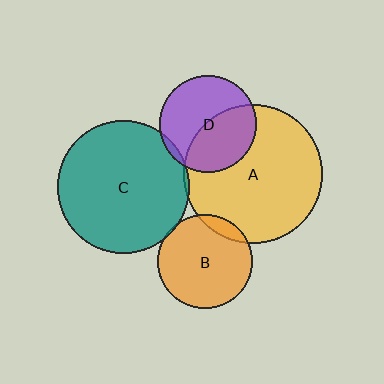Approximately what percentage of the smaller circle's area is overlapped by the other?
Approximately 45%.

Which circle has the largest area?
Circle A (yellow).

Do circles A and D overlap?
Yes.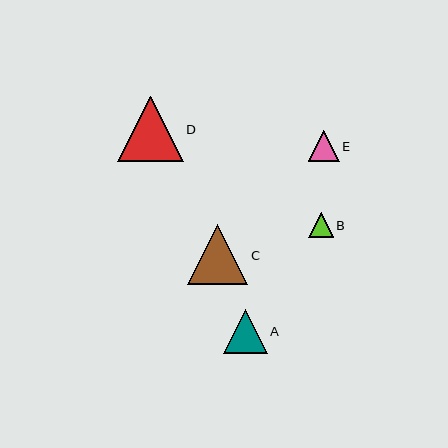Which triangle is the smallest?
Triangle B is the smallest with a size of approximately 24 pixels.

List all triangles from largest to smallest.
From largest to smallest: D, C, A, E, B.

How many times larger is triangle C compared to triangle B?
Triangle C is approximately 2.5 times the size of triangle B.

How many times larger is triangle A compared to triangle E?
Triangle A is approximately 1.4 times the size of triangle E.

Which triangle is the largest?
Triangle D is the largest with a size of approximately 66 pixels.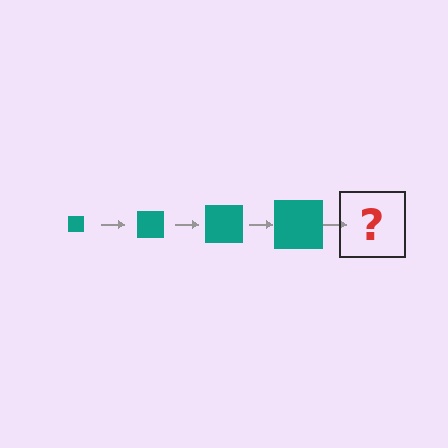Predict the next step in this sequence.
The next step is a teal square, larger than the previous one.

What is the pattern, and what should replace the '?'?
The pattern is that the square gets progressively larger each step. The '?' should be a teal square, larger than the previous one.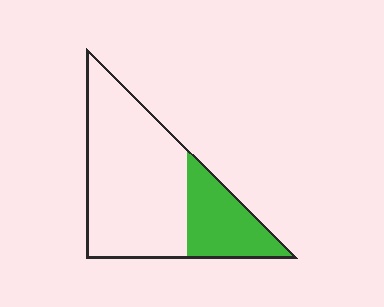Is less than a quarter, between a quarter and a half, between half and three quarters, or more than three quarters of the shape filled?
Between a quarter and a half.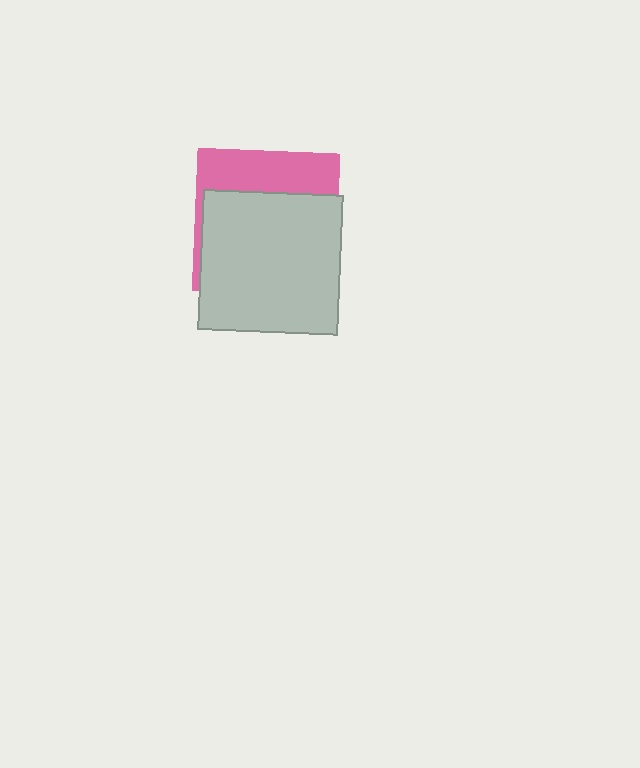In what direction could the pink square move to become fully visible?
The pink square could move up. That would shift it out from behind the light gray square entirely.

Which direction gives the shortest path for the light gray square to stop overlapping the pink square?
Moving down gives the shortest separation.